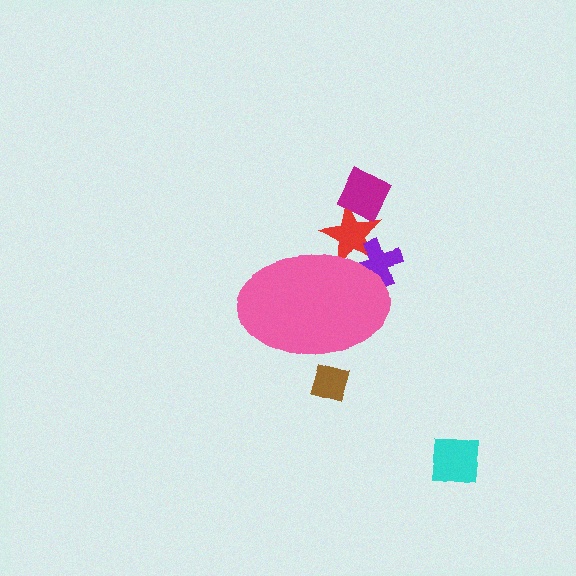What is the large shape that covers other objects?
A pink ellipse.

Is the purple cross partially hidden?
Yes, the purple cross is partially hidden behind the pink ellipse.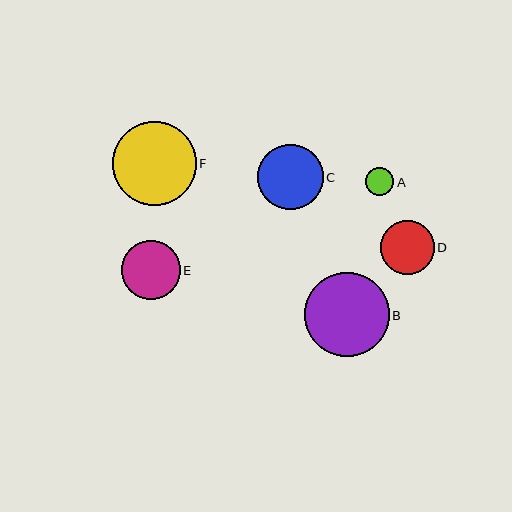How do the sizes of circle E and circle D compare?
Circle E and circle D are approximately the same size.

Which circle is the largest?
Circle B is the largest with a size of approximately 85 pixels.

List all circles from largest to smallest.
From largest to smallest: B, F, C, E, D, A.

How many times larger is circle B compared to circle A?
Circle B is approximately 3.0 times the size of circle A.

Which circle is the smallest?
Circle A is the smallest with a size of approximately 28 pixels.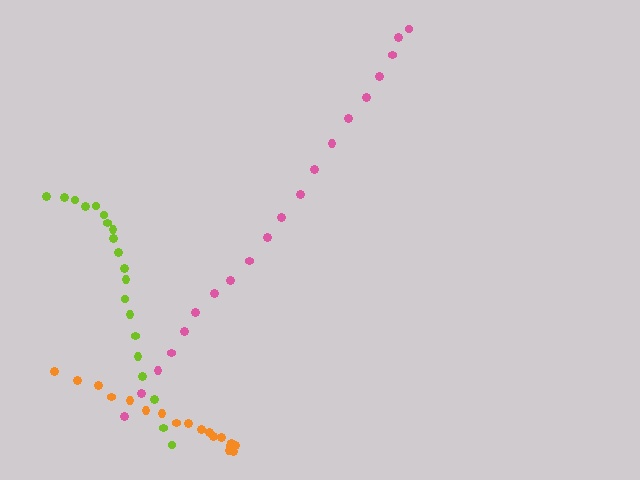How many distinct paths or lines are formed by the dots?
There are 3 distinct paths.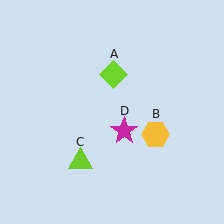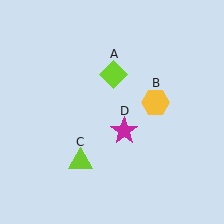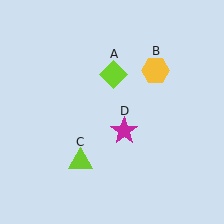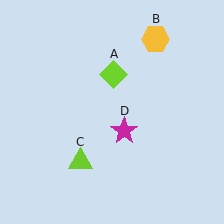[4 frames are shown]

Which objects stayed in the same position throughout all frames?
Lime diamond (object A) and lime triangle (object C) and magenta star (object D) remained stationary.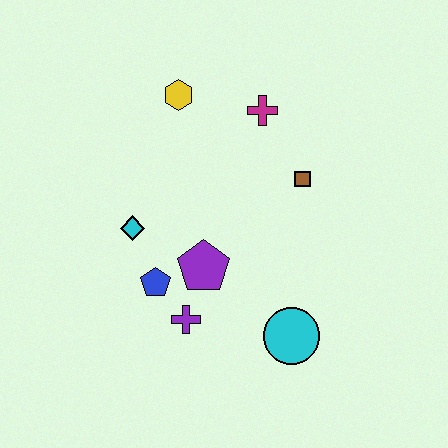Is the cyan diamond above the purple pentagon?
Yes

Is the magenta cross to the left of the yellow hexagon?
No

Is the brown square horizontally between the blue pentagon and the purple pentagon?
No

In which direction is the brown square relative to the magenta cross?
The brown square is below the magenta cross.